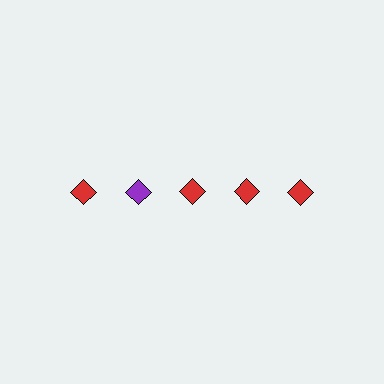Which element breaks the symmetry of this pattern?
The purple diamond in the top row, second from left column breaks the symmetry. All other shapes are red diamonds.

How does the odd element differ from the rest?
It has a different color: purple instead of red.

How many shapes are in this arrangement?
There are 5 shapes arranged in a grid pattern.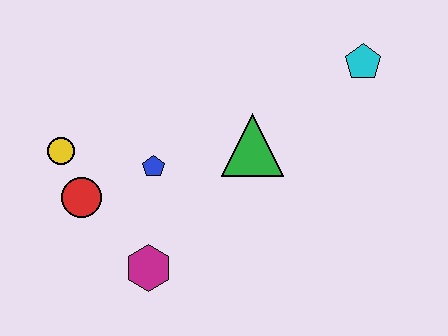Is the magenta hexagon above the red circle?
No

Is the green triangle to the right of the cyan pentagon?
No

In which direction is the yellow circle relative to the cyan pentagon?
The yellow circle is to the left of the cyan pentagon.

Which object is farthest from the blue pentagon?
The cyan pentagon is farthest from the blue pentagon.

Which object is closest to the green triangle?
The blue pentagon is closest to the green triangle.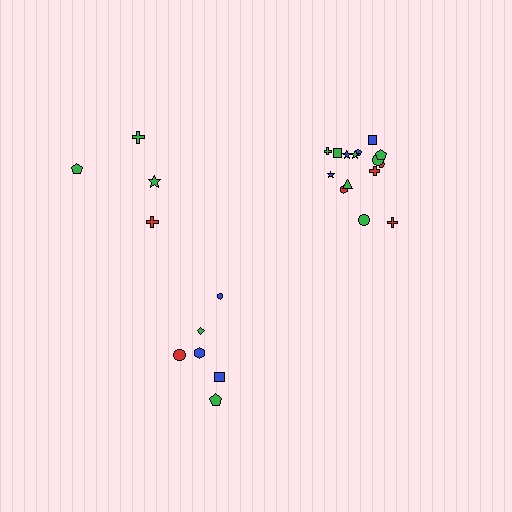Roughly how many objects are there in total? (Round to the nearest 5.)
Roughly 25 objects in total.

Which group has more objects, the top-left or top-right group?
The top-right group.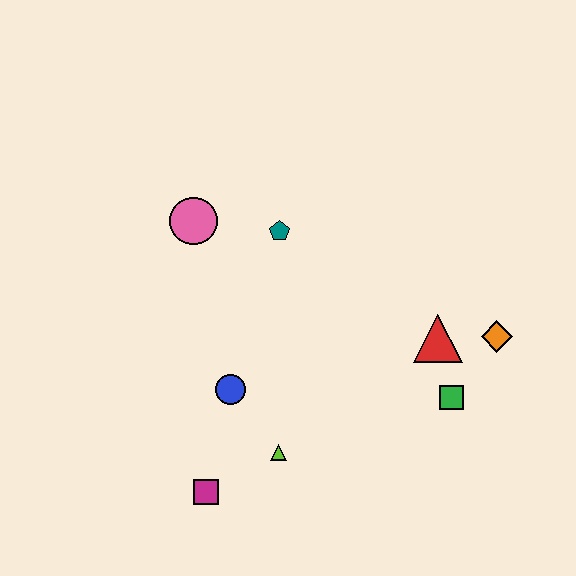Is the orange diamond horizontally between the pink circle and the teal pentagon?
No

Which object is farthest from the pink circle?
The orange diamond is farthest from the pink circle.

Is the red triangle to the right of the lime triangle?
Yes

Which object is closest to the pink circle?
The teal pentagon is closest to the pink circle.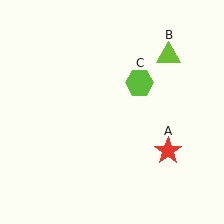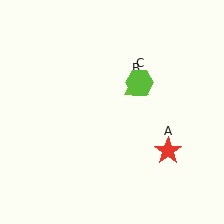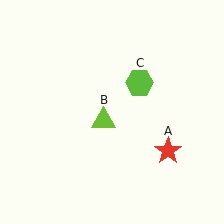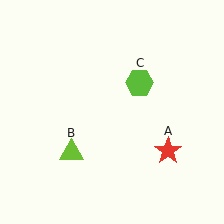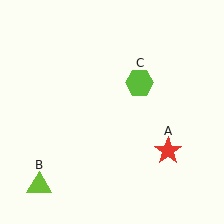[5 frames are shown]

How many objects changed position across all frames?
1 object changed position: lime triangle (object B).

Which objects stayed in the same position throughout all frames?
Red star (object A) and lime hexagon (object C) remained stationary.